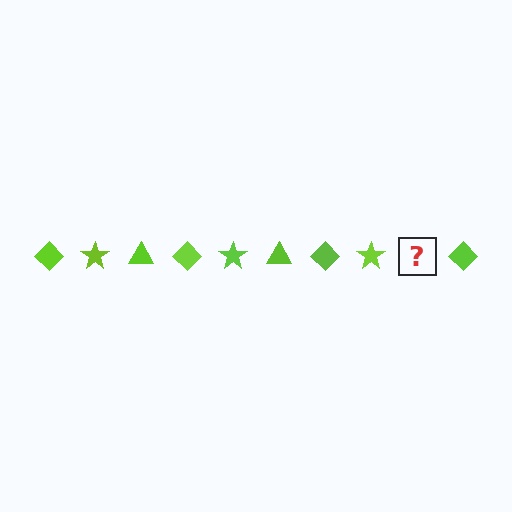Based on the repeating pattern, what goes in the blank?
The blank should be a lime triangle.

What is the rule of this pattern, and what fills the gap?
The rule is that the pattern cycles through diamond, star, triangle shapes in lime. The gap should be filled with a lime triangle.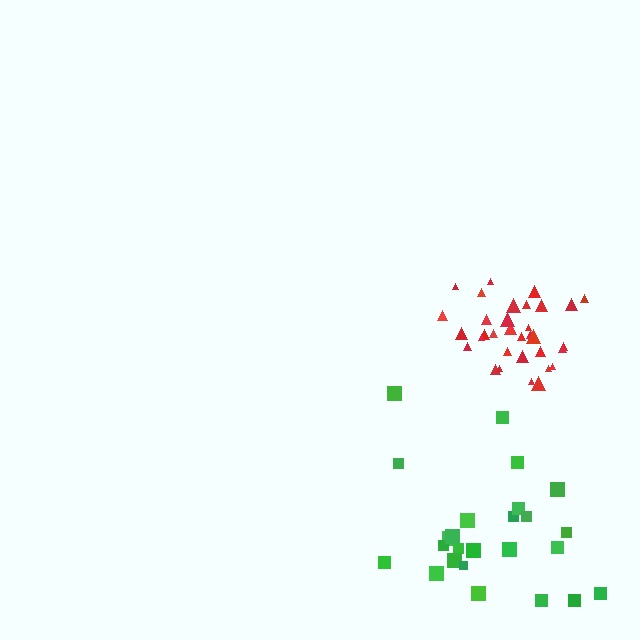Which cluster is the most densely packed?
Red.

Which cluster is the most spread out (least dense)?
Green.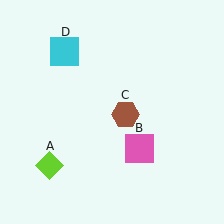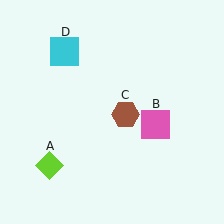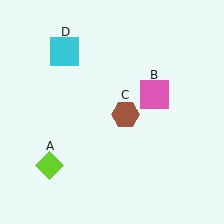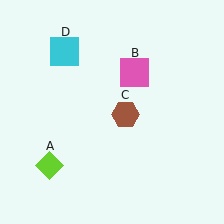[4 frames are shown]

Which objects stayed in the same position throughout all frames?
Lime diamond (object A) and brown hexagon (object C) and cyan square (object D) remained stationary.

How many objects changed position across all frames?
1 object changed position: pink square (object B).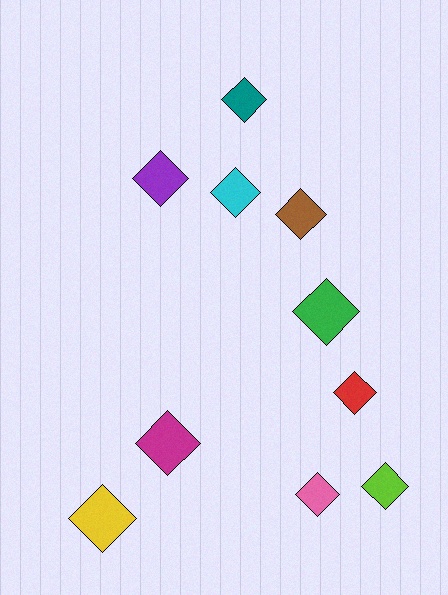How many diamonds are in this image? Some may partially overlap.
There are 10 diamonds.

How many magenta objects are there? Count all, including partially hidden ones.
There is 1 magenta object.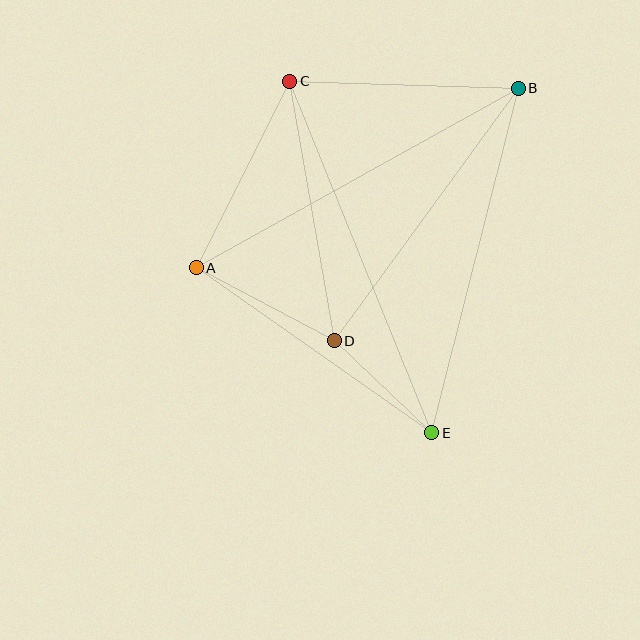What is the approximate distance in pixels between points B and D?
The distance between B and D is approximately 312 pixels.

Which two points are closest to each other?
Points D and E are closest to each other.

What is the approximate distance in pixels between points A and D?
The distance between A and D is approximately 156 pixels.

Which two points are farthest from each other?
Points C and E are farthest from each other.